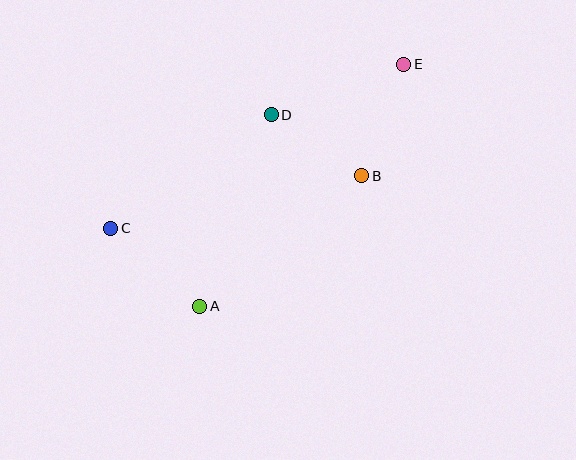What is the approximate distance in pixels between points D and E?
The distance between D and E is approximately 142 pixels.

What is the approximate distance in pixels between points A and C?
The distance between A and C is approximately 118 pixels.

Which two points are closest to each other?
Points B and D are closest to each other.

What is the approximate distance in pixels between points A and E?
The distance between A and E is approximately 316 pixels.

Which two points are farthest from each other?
Points C and E are farthest from each other.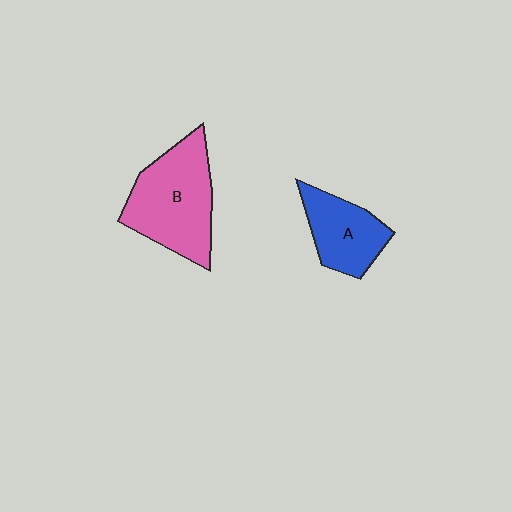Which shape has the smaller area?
Shape A (blue).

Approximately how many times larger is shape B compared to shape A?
Approximately 1.6 times.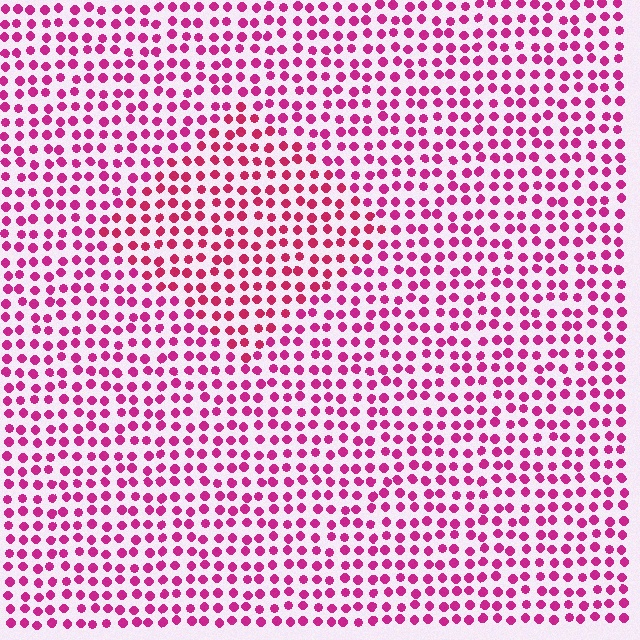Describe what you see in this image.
The image is filled with small magenta elements in a uniform arrangement. A diamond-shaped region is visible where the elements are tinted to a slightly different hue, forming a subtle color boundary.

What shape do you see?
I see a diamond.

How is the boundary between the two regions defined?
The boundary is defined purely by a slight shift in hue (about 17 degrees). Spacing, size, and orientation are identical on both sides.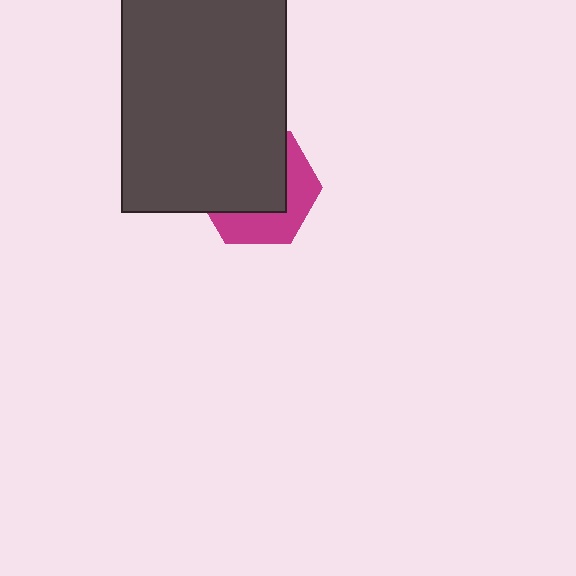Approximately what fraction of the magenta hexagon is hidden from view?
Roughly 61% of the magenta hexagon is hidden behind the dark gray rectangle.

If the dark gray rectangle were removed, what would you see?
You would see the complete magenta hexagon.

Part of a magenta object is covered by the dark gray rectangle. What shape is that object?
It is a hexagon.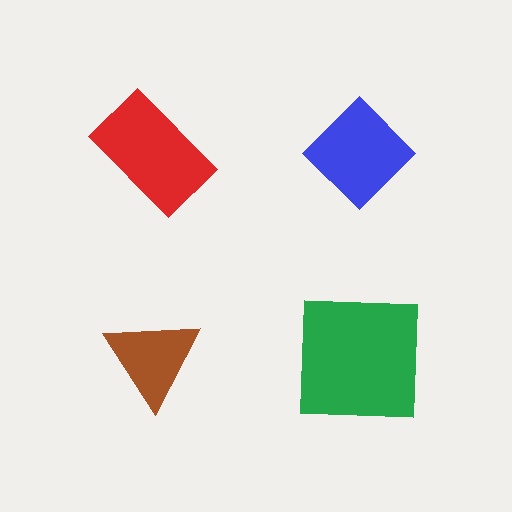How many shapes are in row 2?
2 shapes.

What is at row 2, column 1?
A brown triangle.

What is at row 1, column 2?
A blue diamond.